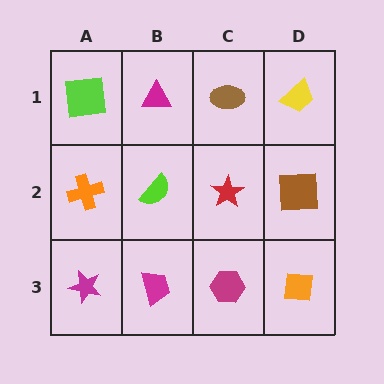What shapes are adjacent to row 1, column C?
A red star (row 2, column C), a magenta triangle (row 1, column B), a yellow trapezoid (row 1, column D).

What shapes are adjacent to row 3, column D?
A brown square (row 2, column D), a magenta hexagon (row 3, column C).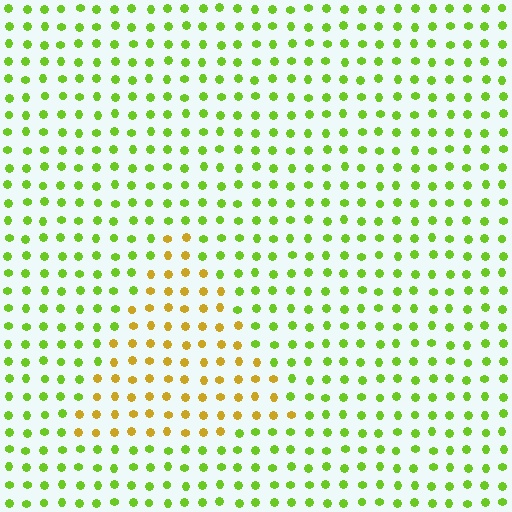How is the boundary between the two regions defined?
The boundary is defined purely by a slight shift in hue (about 48 degrees). Spacing, size, and orientation are identical on both sides.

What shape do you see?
I see a triangle.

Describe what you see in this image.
The image is filled with small lime elements in a uniform arrangement. A triangle-shaped region is visible where the elements are tinted to a slightly different hue, forming a subtle color boundary.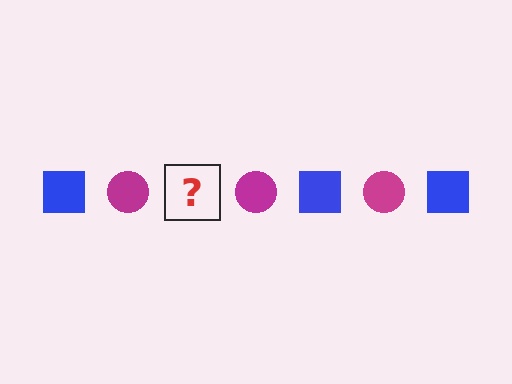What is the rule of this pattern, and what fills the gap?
The rule is that the pattern alternates between blue square and magenta circle. The gap should be filled with a blue square.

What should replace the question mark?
The question mark should be replaced with a blue square.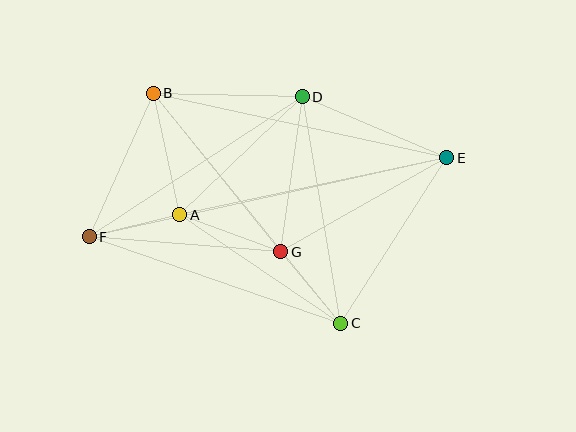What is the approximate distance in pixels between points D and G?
The distance between D and G is approximately 156 pixels.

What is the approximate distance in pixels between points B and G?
The distance between B and G is approximately 203 pixels.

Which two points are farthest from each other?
Points E and F are farthest from each other.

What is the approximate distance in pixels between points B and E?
The distance between B and E is approximately 300 pixels.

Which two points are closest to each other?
Points A and F are closest to each other.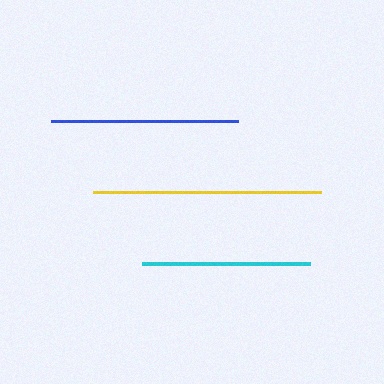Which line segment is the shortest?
The cyan line is the shortest at approximately 168 pixels.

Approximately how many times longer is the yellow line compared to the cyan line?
The yellow line is approximately 1.4 times the length of the cyan line.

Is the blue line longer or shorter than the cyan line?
The blue line is longer than the cyan line.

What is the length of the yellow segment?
The yellow segment is approximately 228 pixels long.